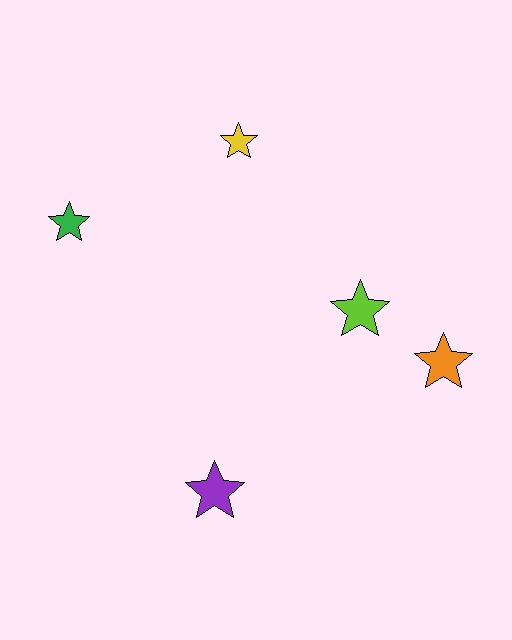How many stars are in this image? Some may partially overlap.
There are 5 stars.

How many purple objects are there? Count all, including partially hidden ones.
There is 1 purple object.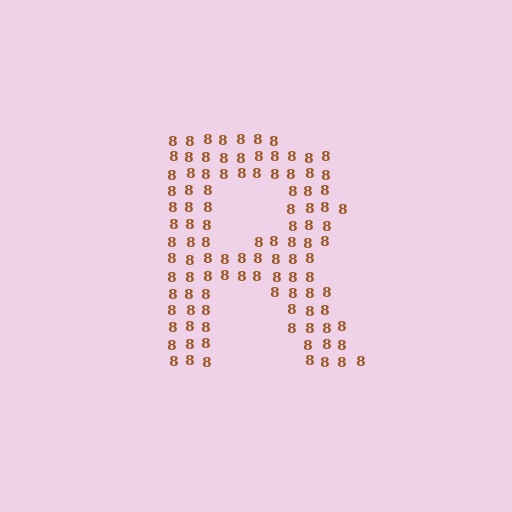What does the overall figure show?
The overall figure shows the letter R.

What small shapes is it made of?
It is made of small digit 8's.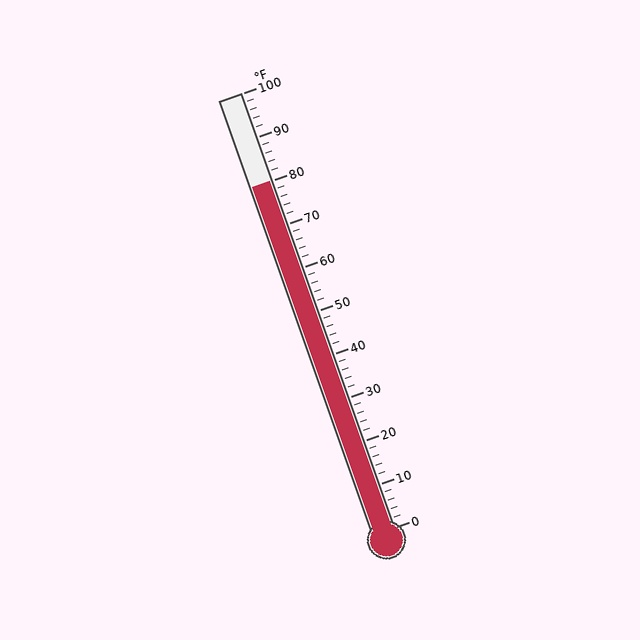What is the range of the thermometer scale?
The thermometer scale ranges from 0°F to 100°F.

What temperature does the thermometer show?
The thermometer shows approximately 80°F.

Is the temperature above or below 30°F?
The temperature is above 30°F.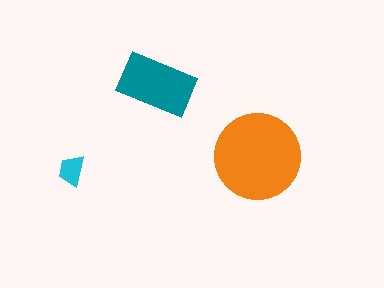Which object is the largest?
The orange circle.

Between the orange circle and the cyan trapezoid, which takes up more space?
The orange circle.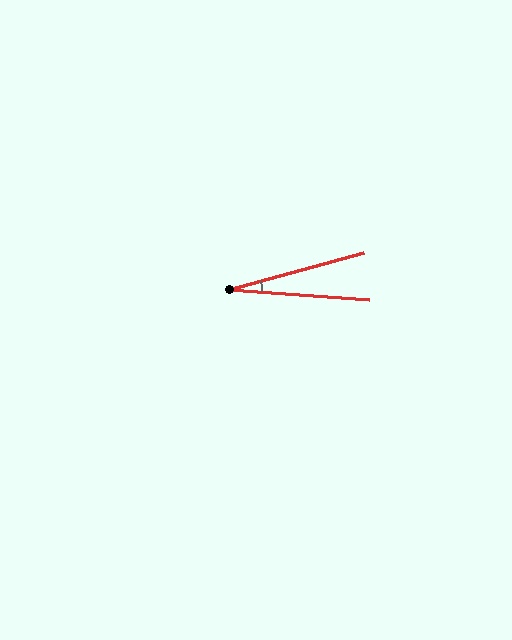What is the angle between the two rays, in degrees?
Approximately 19 degrees.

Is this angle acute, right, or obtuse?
It is acute.